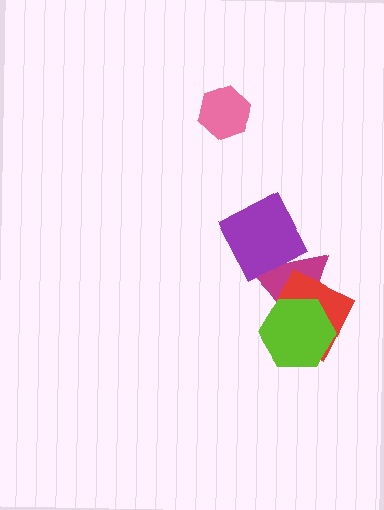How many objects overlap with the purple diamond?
1 object overlaps with the purple diamond.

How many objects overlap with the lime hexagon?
2 objects overlap with the lime hexagon.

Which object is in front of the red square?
The lime hexagon is in front of the red square.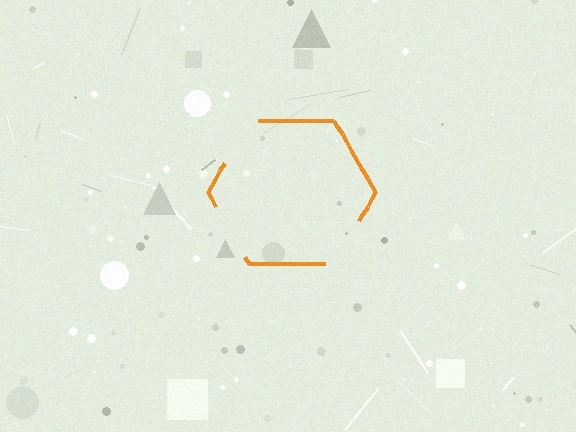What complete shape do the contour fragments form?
The contour fragments form a hexagon.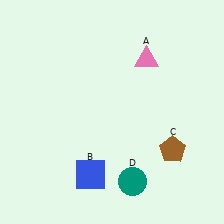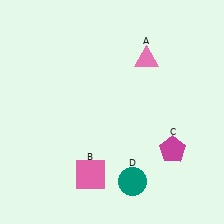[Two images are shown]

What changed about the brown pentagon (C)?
In Image 1, C is brown. In Image 2, it changed to magenta.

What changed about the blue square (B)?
In Image 1, B is blue. In Image 2, it changed to pink.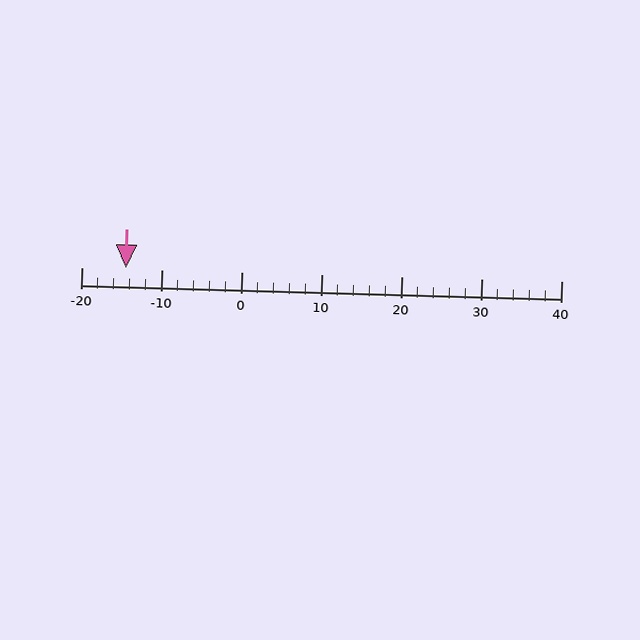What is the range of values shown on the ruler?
The ruler shows values from -20 to 40.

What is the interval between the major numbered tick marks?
The major tick marks are spaced 10 units apart.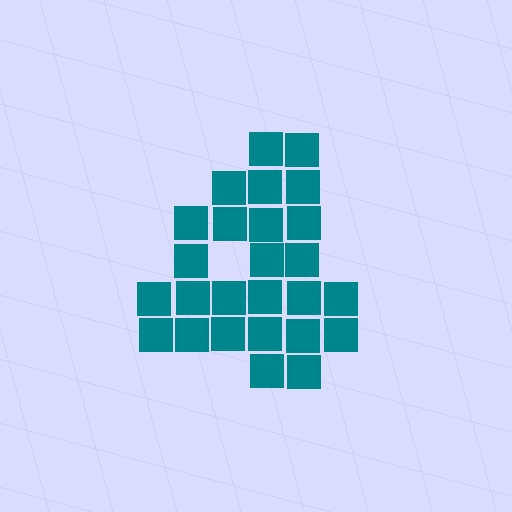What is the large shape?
The large shape is the digit 4.